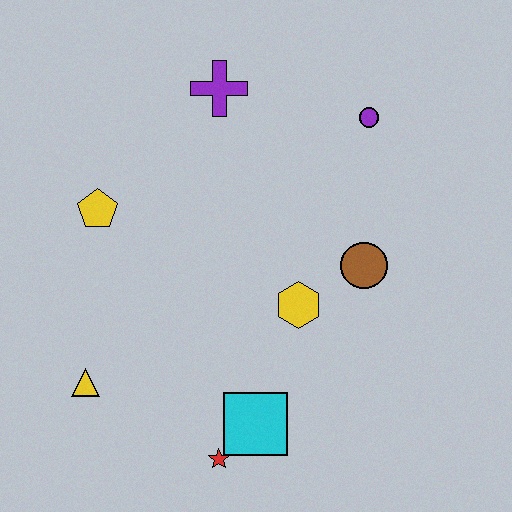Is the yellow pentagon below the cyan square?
No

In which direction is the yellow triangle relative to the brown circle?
The yellow triangle is to the left of the brown circle.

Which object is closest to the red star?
The cyan square is closest to the red star.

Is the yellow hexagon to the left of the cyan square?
No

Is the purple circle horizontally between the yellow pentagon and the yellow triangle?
No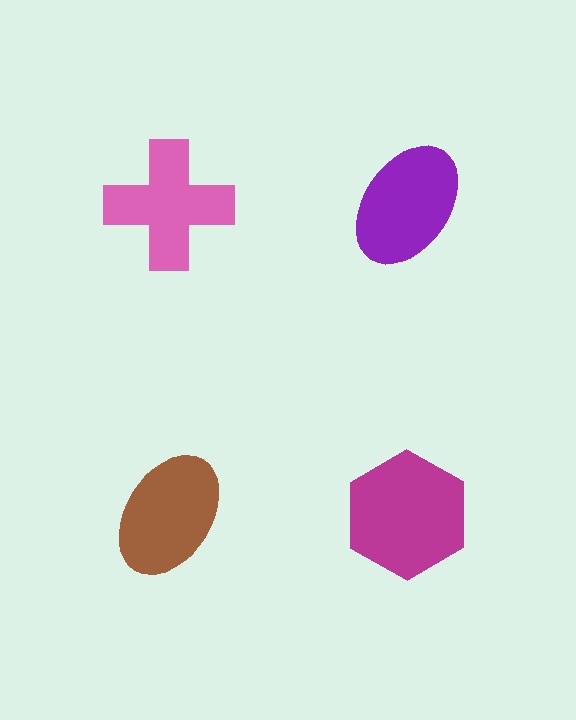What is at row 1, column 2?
A purple ellipse.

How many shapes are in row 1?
2 shapes.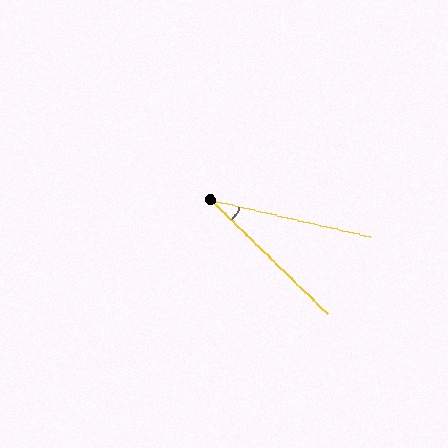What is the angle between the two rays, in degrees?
Approximately 31 degrees.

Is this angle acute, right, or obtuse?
It is acute.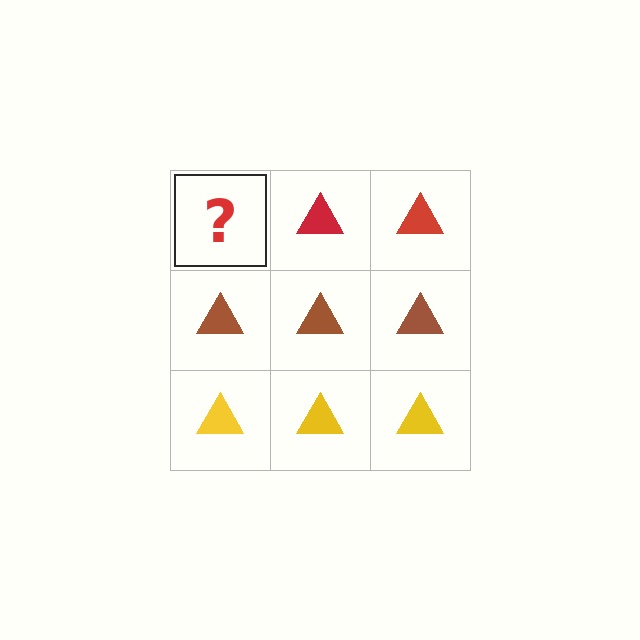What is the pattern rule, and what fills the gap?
The rule is that each row has a consistent color. The gap should be filled with a red triangle.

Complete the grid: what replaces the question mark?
The question mark should be replaced with a red triangle.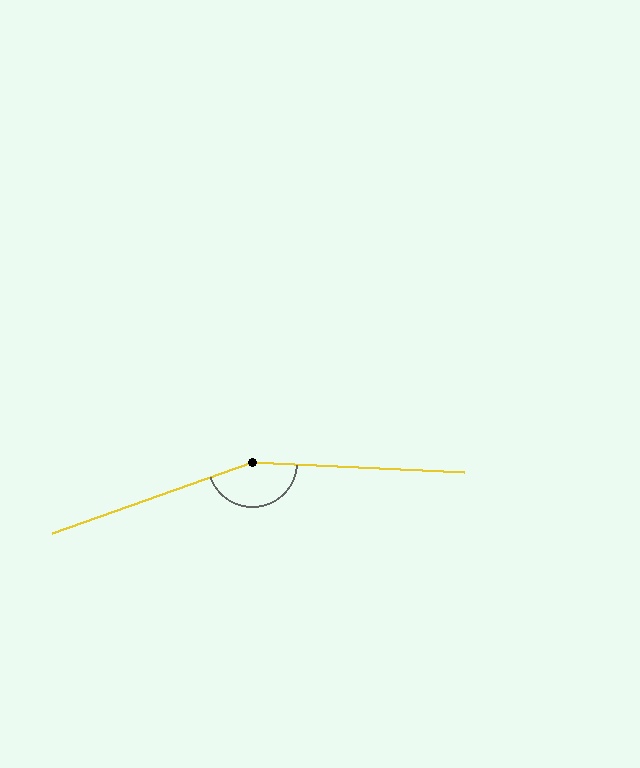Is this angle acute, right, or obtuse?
It is obtuse.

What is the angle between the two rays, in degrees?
Approximately 158 degrees.